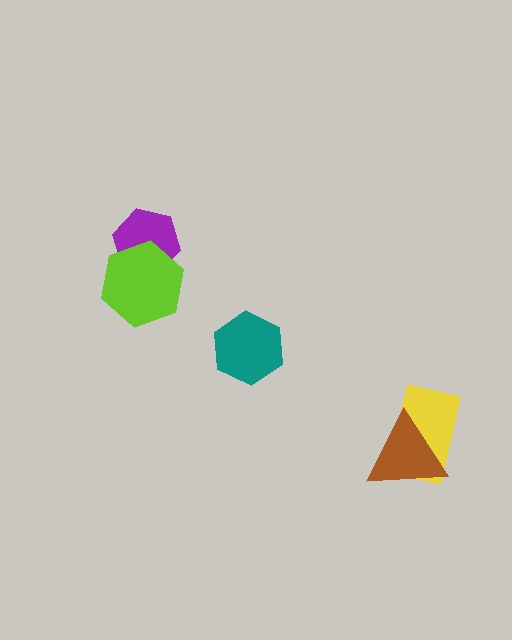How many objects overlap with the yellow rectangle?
1 object overlaps with the yellow rectangle.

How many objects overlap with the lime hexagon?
1 object overlaps with the lime hexagon.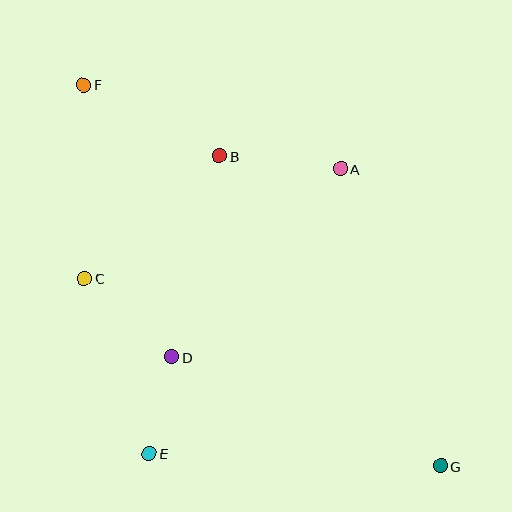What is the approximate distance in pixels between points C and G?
The distance between C and G is approximately 402 pixels.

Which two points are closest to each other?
Points D and E are closest to each other.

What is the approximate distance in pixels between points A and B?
The distance between A and B is approximately 122 pixels.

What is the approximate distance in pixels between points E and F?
The distance between E and F is approximately 374 pixels.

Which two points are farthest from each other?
Points F and G are farthest from each other.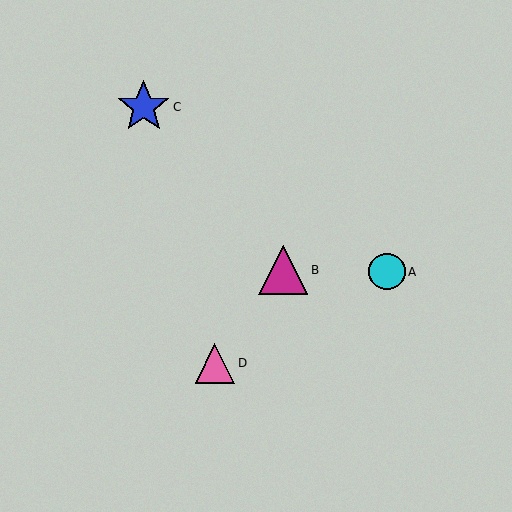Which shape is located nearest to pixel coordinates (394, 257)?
The cyan circle (labeled A) at (387, 272) is nearest to that location.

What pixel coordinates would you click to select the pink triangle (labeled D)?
Click at (215, 363) to select the pink triangle D.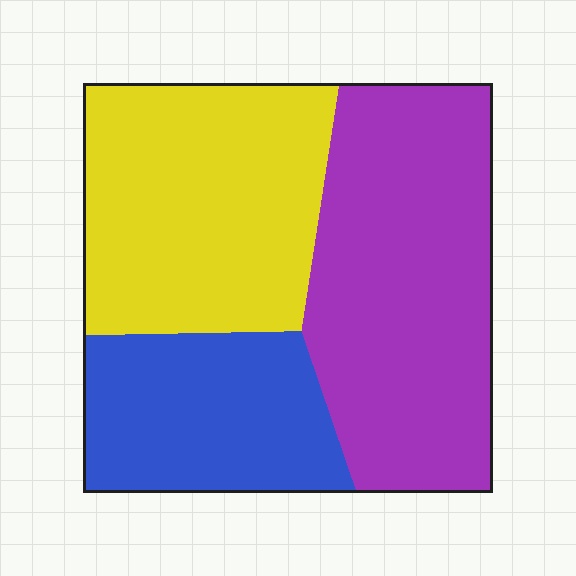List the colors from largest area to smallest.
From largest to smallest: purple, yellow, blue.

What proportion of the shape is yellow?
Yellow takes up between a quarter and a half of the shape.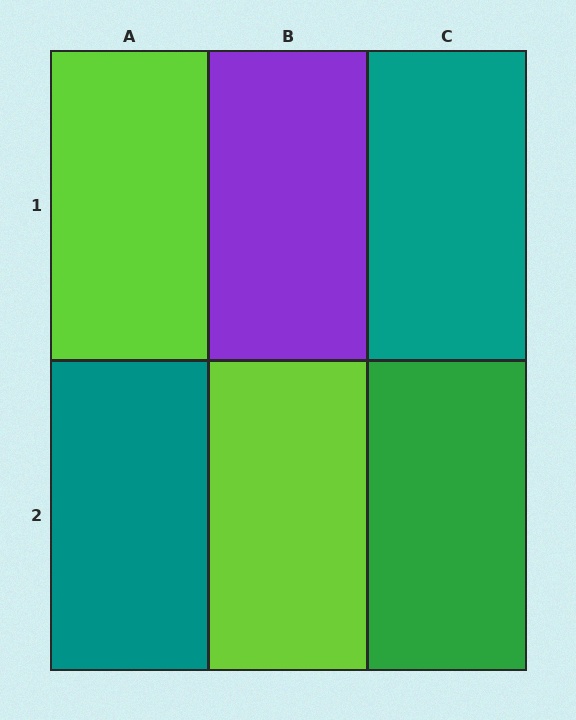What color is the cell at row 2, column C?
Green.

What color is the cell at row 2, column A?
Teal.